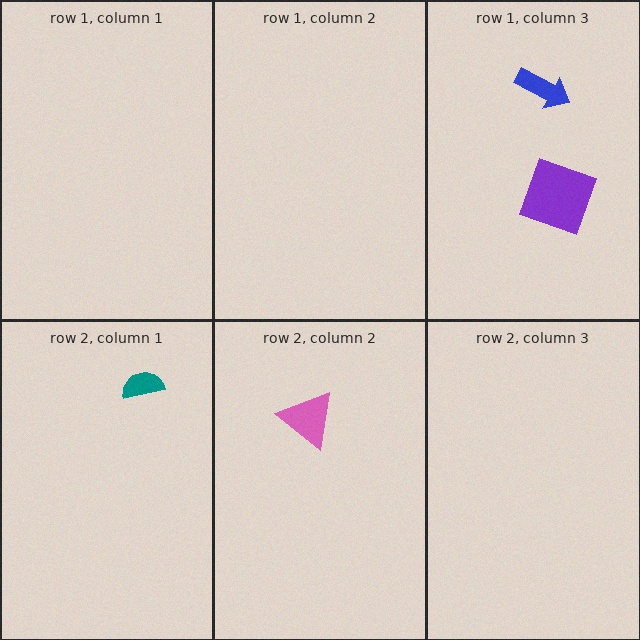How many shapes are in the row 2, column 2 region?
1.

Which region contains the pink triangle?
The row 2, column 2 region.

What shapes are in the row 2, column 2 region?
The pink triangle.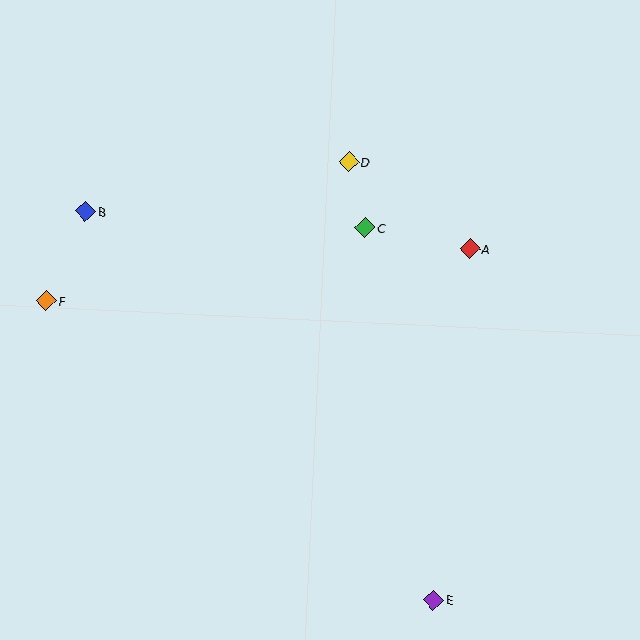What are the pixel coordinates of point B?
Point B is at (86, 211).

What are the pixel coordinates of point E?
Point E is at (433, 600).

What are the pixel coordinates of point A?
Point A is at (470, 249).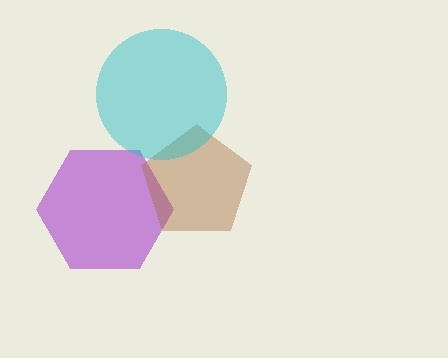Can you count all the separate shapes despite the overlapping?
Yes, there are 3 separate shapes.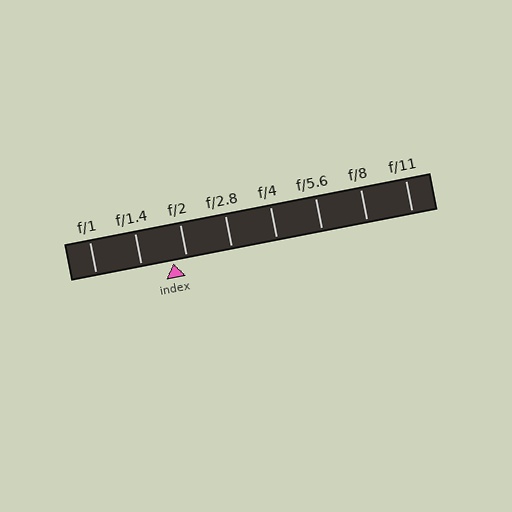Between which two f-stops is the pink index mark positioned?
The index mark is between f/1.4 and f/2.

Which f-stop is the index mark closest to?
The index mark is closest to f/2.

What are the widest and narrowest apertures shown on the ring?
The widest aperture shown is f/1 and the narrowest is f/11.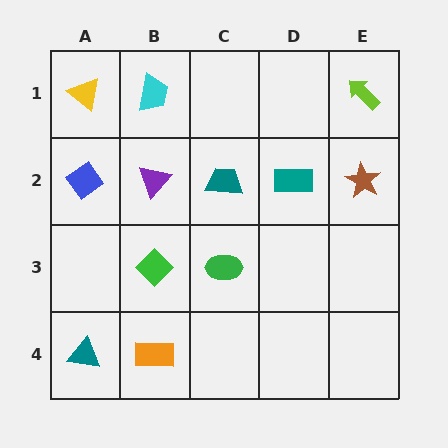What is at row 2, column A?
A blue diamond.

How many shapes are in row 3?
2 shapes.